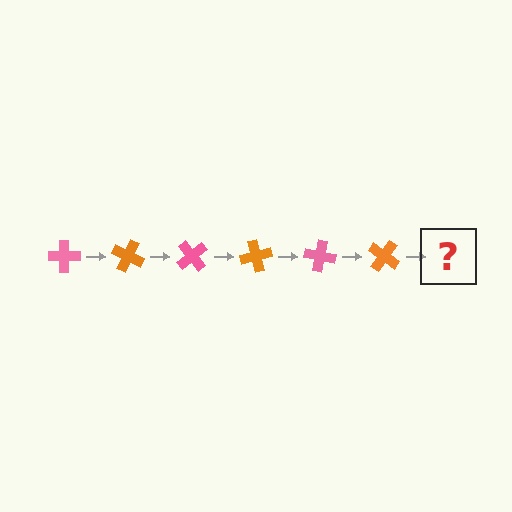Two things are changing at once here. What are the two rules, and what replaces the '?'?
The two rules are that it rotates 25 degrees each step and the color cycles through pink and orange. The '?' should be a pink cross, rotated 150 degrees from the start.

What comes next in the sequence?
The next element should be a pink cross, rotated 150 degrees from the start.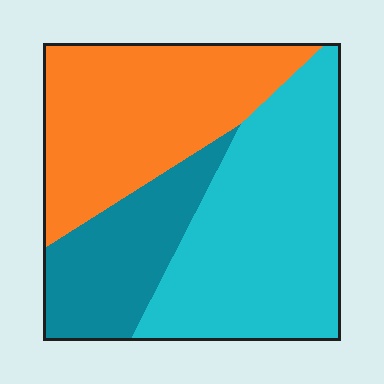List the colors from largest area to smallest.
From largest to smallest: cyan, orange, teal.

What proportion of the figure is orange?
Orange covers about 35% of the figure.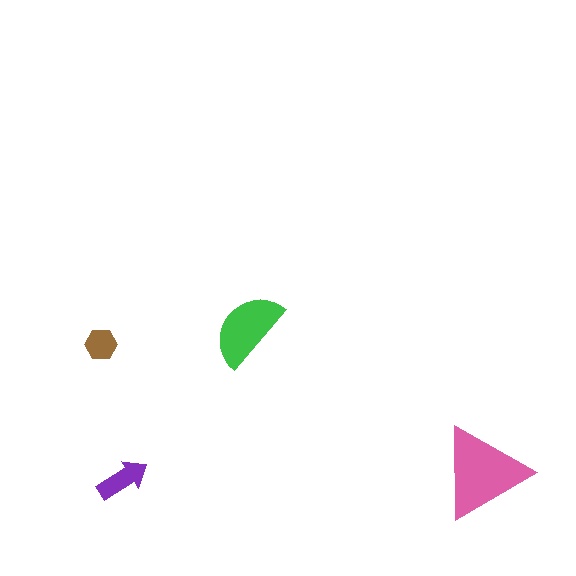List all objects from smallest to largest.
The brown hexagon, the purple arrow, the green semicircle, the pink triangle.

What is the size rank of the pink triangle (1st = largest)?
1st.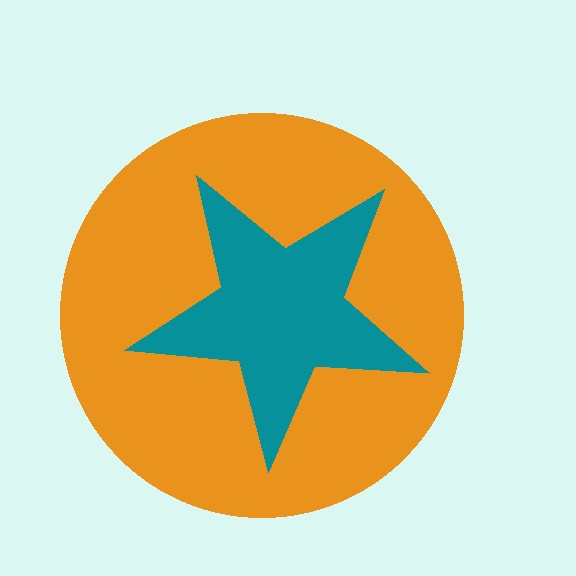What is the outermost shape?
The orange circle.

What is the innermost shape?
The teal star.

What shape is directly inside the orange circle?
The teal star.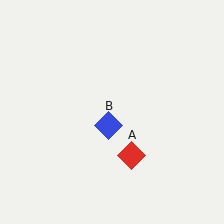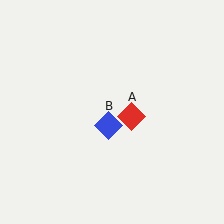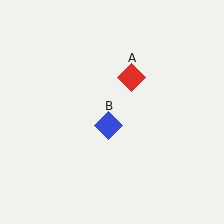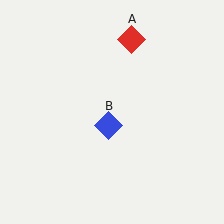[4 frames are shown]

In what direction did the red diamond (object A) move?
The red diamond (object A) moved up.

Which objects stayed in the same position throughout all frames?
Blue diamond (object B) remained stationary.